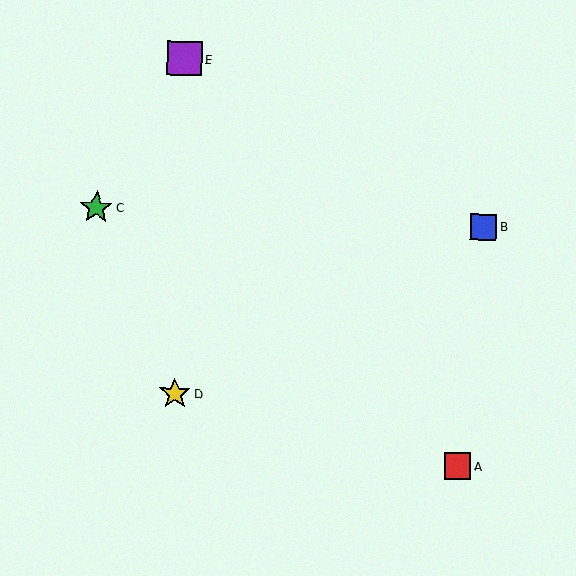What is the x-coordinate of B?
Object B is at x≈484.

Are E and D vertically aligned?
Yes, both are at x≈184.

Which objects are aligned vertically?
Objects D, E are aligned vertically.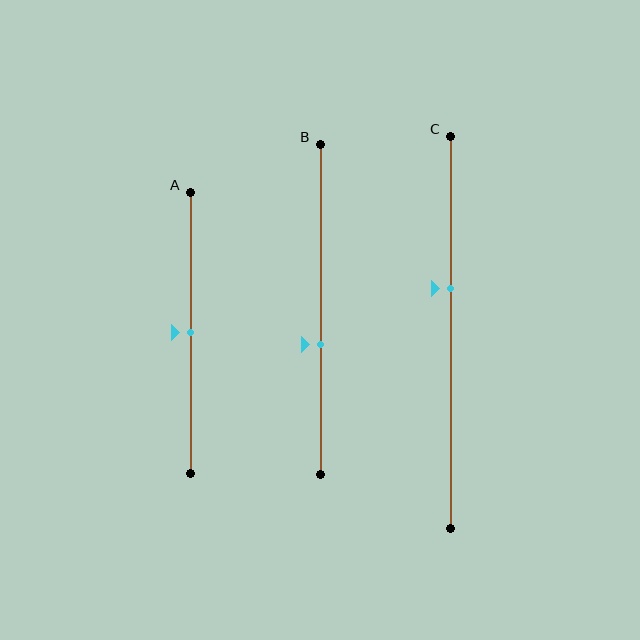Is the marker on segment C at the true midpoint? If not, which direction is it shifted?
No, the marker on segment C is shifted upward by about 11% of the segment length.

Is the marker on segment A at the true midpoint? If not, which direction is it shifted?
Yes, the marker on segment A is at the true midpoint.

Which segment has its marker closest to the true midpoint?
Segment A has its marker closest to the true midpoint.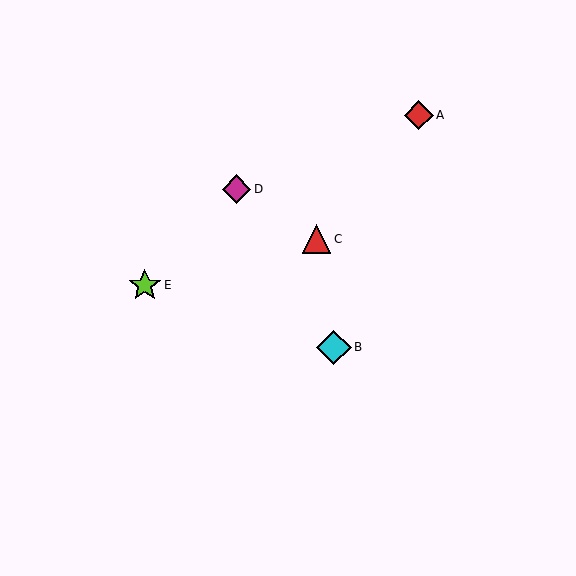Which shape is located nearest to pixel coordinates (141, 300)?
The lime star (labeled E) at (145, 285) is nearest to that location.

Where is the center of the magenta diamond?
The center of the magenta diamond is at (236, 189).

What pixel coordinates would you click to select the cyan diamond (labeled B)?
Click at (334, 347) to select the cyan diamond B.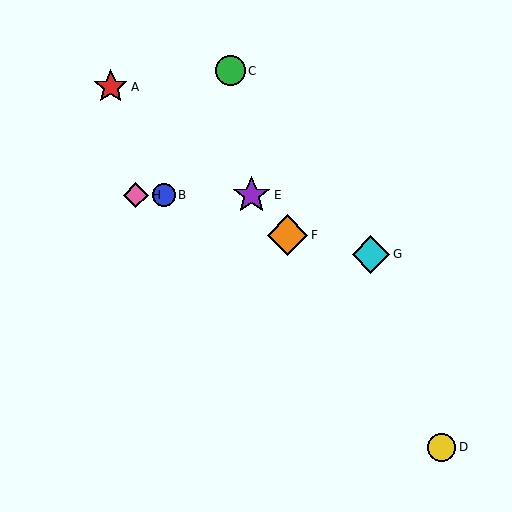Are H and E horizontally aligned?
Yes, both are at y≈195.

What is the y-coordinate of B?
Object B is at y≈195.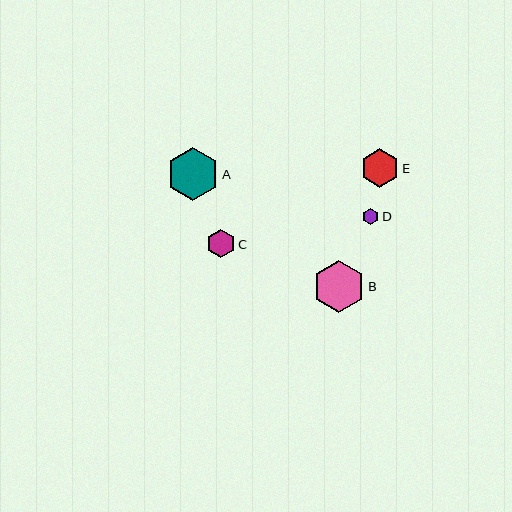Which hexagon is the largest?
Hexagon A is the largest with a size of approximately 53 pixels.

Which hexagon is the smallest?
Hexagon D is the smallest with a size of approximately 16 pixels.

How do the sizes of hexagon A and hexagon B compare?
Hexagon A and hexagon B are approximately the same size.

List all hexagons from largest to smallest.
From largest to smallest: A, B, E, C, D.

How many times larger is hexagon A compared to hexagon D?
Hexagon A is approximately 3.2 times the size of hexagon D.